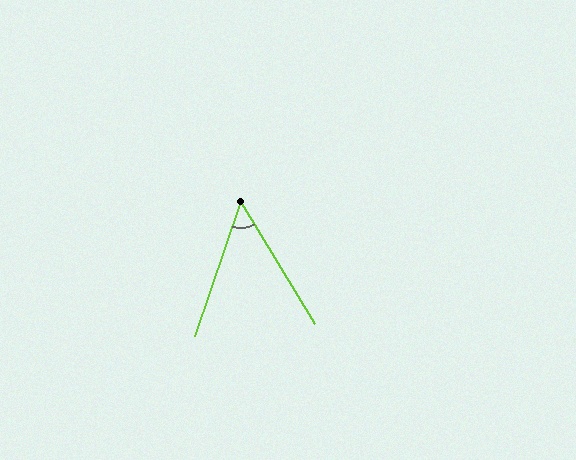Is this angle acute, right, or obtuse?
It is acute.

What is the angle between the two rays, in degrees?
Approximately 50 degrees.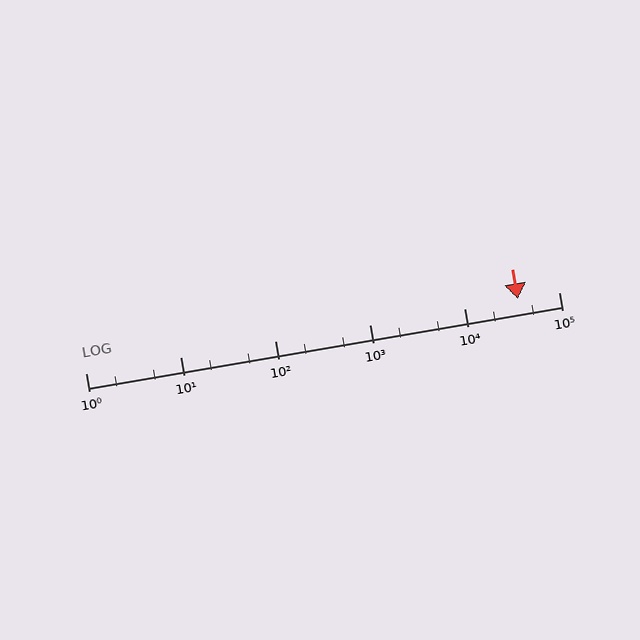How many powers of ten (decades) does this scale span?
The scale spans 5 decades, from 1 to 100000.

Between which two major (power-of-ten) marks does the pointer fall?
The pointer is between 10000 and 100000.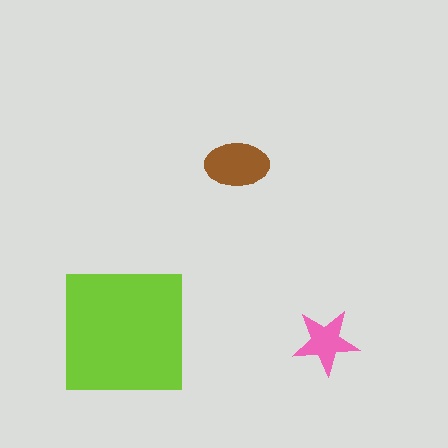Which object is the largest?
The lime square.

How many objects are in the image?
There are 3 objects in the image.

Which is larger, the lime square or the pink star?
The lime square.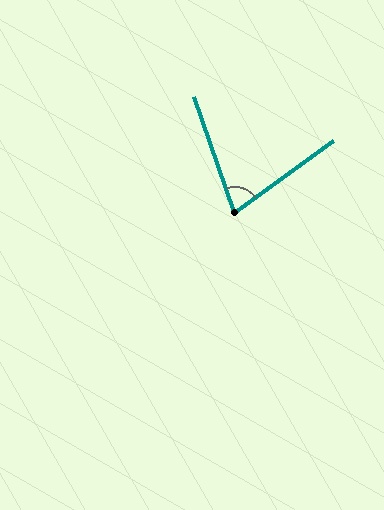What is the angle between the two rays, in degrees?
Approximately 73 degrees.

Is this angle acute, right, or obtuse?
It is acute.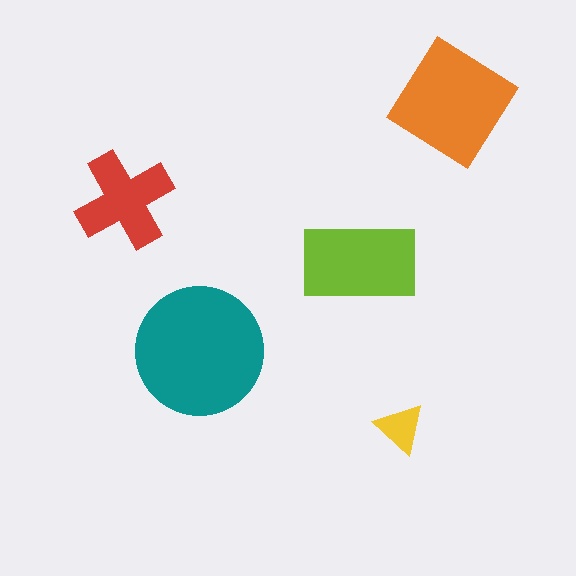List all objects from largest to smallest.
The teal circle, the orange diamond, the lime rectangle, the red cross, the yellow triangle.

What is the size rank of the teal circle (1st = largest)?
1st.